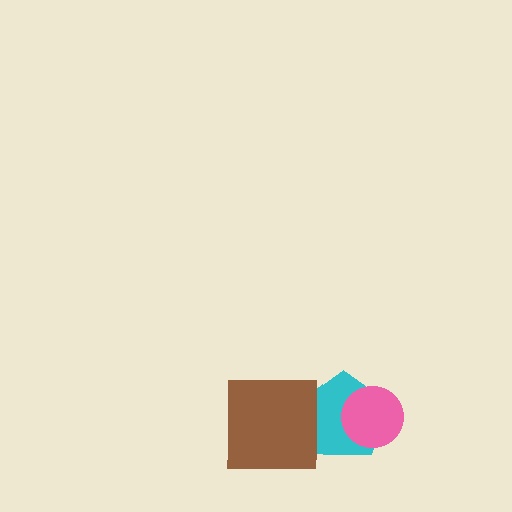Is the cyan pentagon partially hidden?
Yes, it is partially covered by another shape.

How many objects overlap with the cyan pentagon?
2 objects overlap with the cyan pentagon.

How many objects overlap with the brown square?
1 object overlaps with the brown square.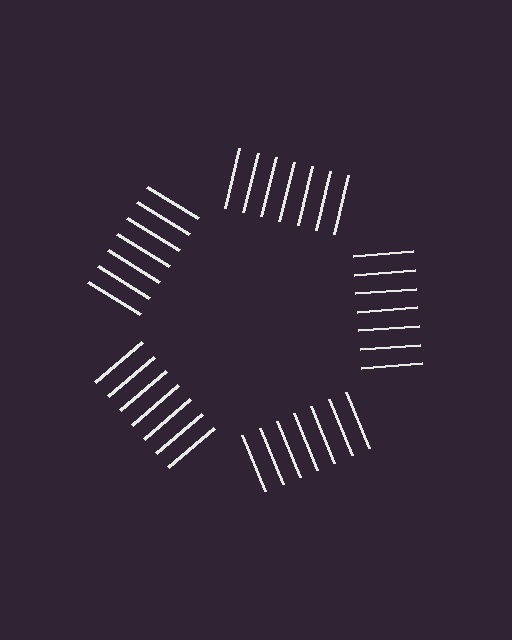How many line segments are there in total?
35 — 7 along each of the 5 edges.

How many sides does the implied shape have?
5 sides — the line-ends trace a pentagon.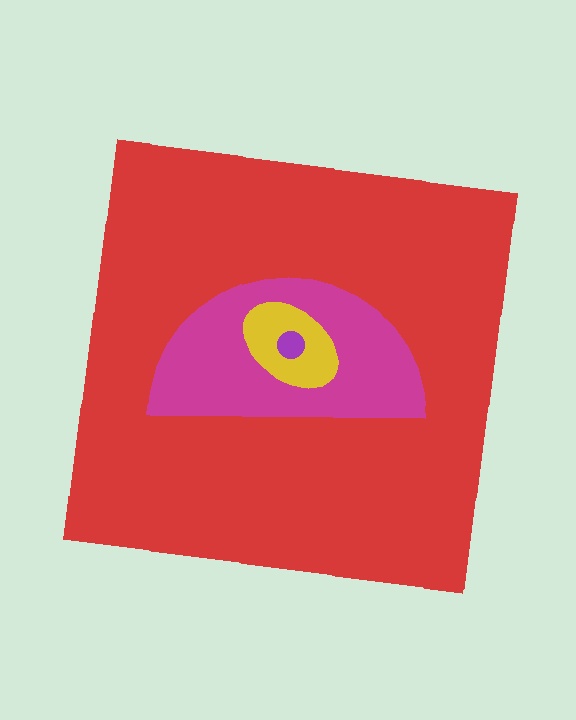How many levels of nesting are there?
4.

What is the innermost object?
The purple circle.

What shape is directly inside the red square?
The magenta semicircle.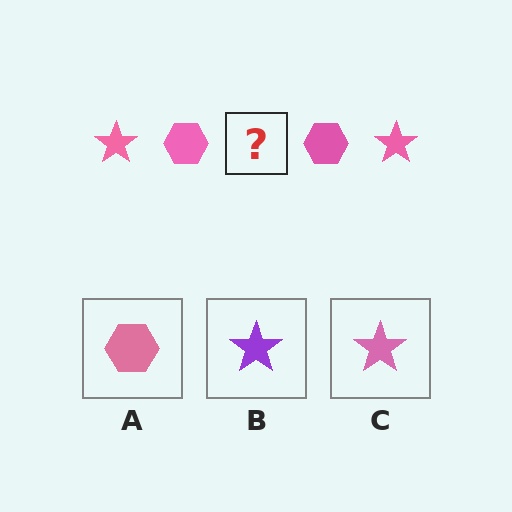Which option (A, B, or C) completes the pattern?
C.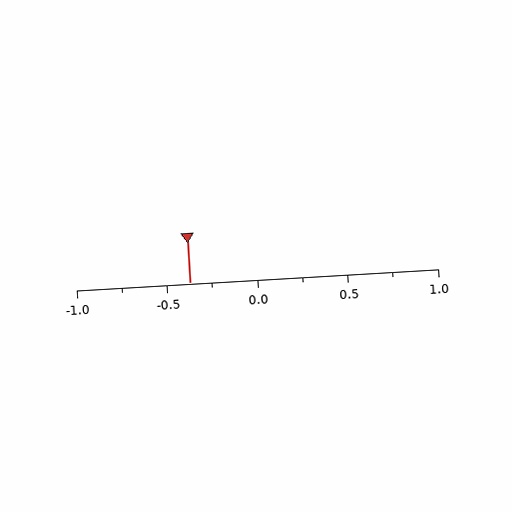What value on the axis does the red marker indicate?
The marker indicates approximately -0.38.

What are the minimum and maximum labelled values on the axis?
The axis runs from -1.0 to 1.0.